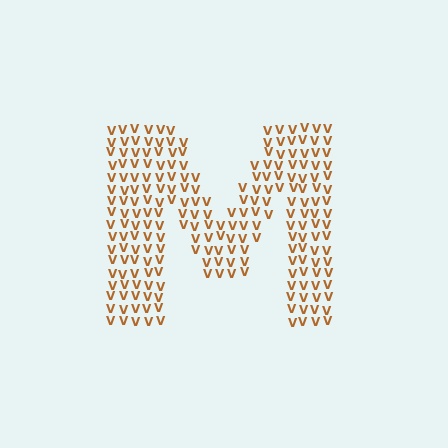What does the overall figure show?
The overall figure shows the letter M.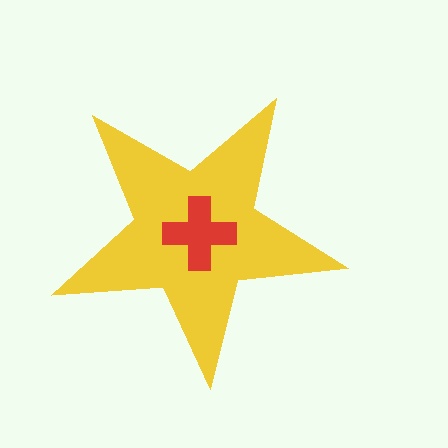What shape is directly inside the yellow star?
The red cross.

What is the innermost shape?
The red cross.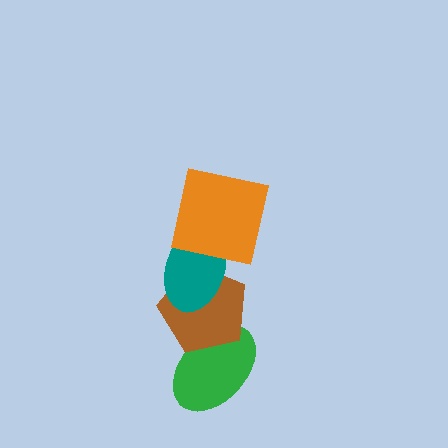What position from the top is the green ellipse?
The green ellipse is 4th from the top.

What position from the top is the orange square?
The orange square is 1st from the top.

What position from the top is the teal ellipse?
The teal ellipse is 2nd from the top.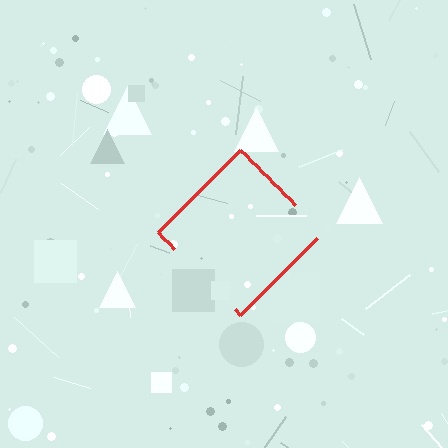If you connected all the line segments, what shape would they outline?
They would outline a diamond.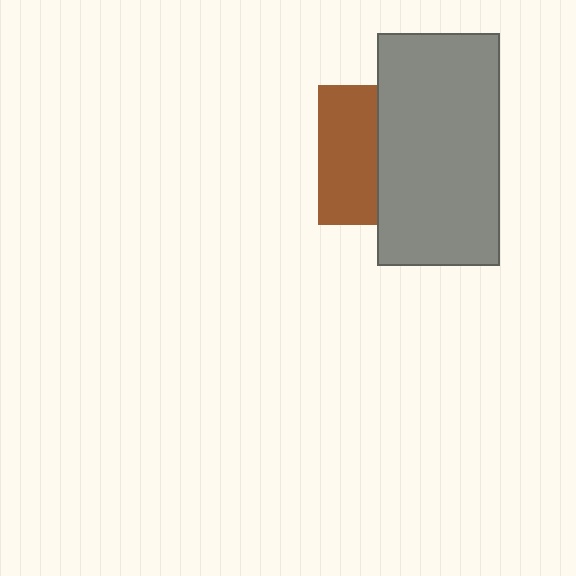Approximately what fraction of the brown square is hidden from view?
Roughly 57% of the brown square is hidden behind the gray rectangle.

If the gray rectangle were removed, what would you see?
You would see the complete brown square.